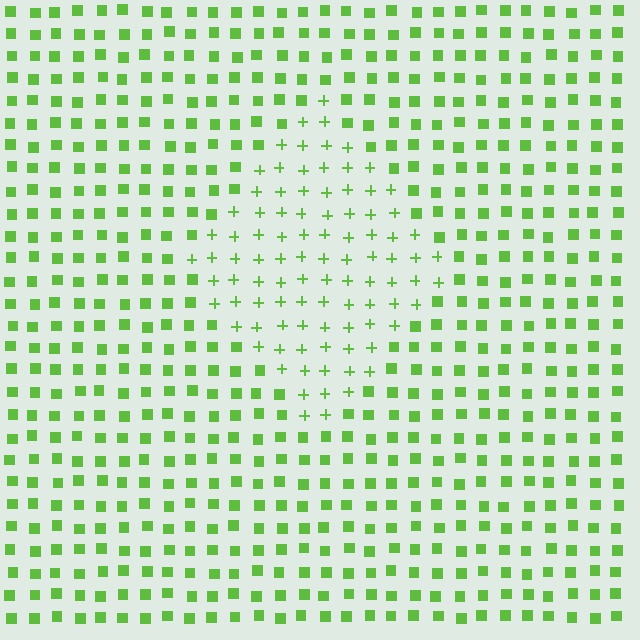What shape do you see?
I see a diamond.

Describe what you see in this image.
The image is filled with small lime elements arranged in a uniform grid. A diamond-shaped region contains plus signs, while the surrounding area contains squares. The boundary is defined purely by the change in element shape.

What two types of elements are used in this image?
The image uses plus signs inside the diamond region and squares outside it.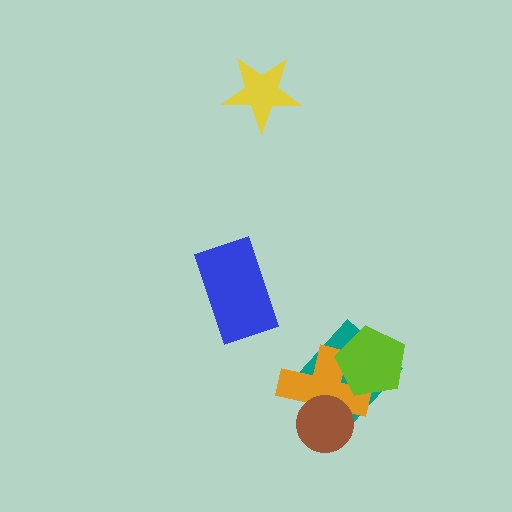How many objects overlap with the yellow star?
0 objects overlap with the yellow star.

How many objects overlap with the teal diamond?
3 objects overlap with the teal diamond.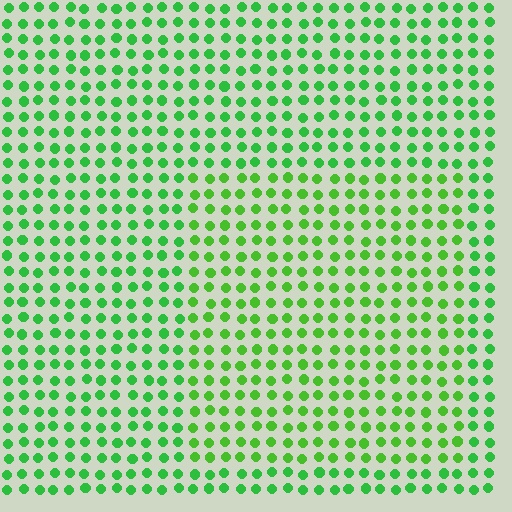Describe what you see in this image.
The image is filled with small green elements in a uniform arrangement. A rectangle-shaped region is visible where the elements are tinted to a slightly different hue, forming a subtle color boundary.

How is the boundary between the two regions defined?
The boundary is defined purely by a slight shift in hue (about 19 degrees). Spacing, size, and orientation are identical on both sides.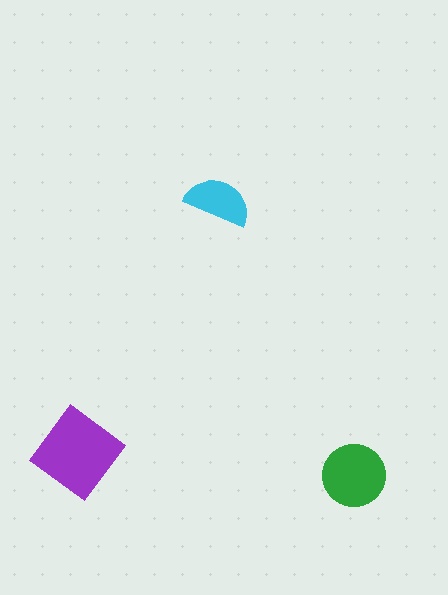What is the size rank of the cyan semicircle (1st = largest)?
3rd.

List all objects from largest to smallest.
The purple diamond, the green circle, the cyan semicircle.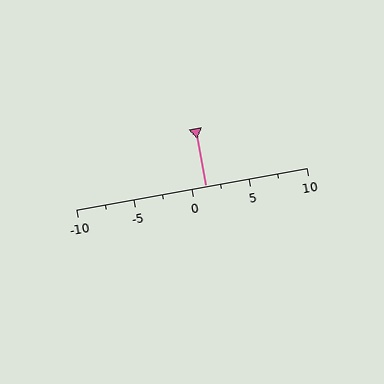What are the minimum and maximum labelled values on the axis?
The axis runs from -10 to 10.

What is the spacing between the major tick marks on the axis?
The major ticks are spaced 5 apart.